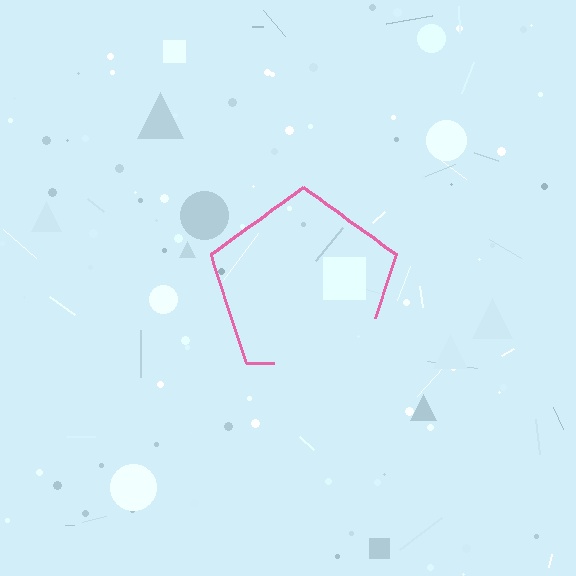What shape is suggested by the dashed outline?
The dashed outline suggests a pentagon.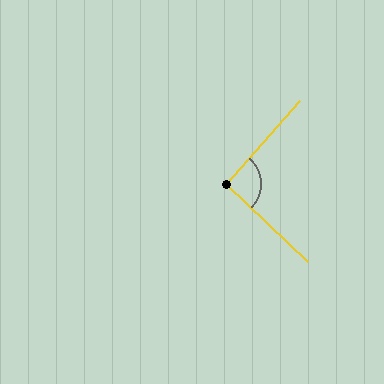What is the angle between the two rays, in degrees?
Approximately 93 degrees.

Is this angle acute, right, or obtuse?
It is approximately a right angle.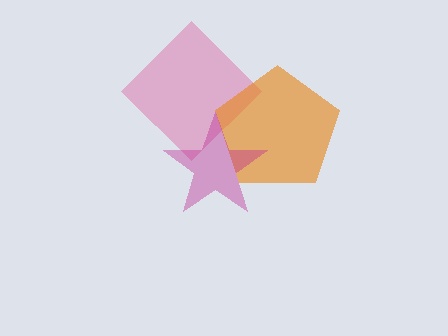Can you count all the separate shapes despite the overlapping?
Yes, there are 3 separate shapes.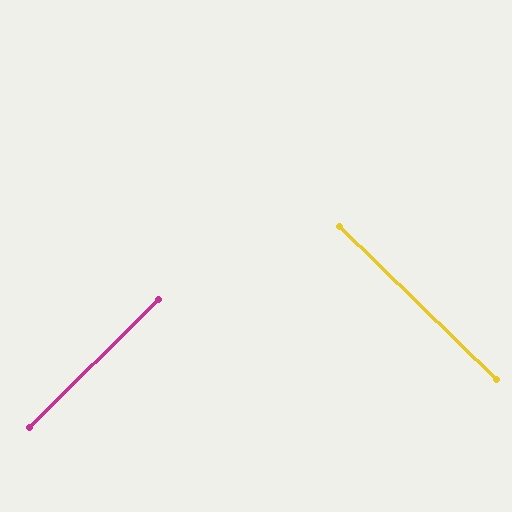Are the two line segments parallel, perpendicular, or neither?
Perpendicular — they meet at approximately 89°.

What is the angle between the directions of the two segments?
Approximately 89 degrees.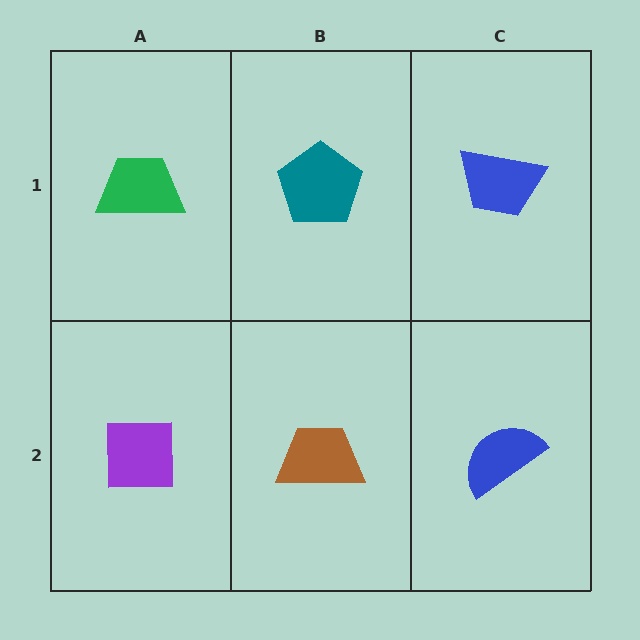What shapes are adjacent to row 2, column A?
A green trapezoid (row 1, column A), a brown trapezoid (row 2, column B).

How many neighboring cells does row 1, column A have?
2.